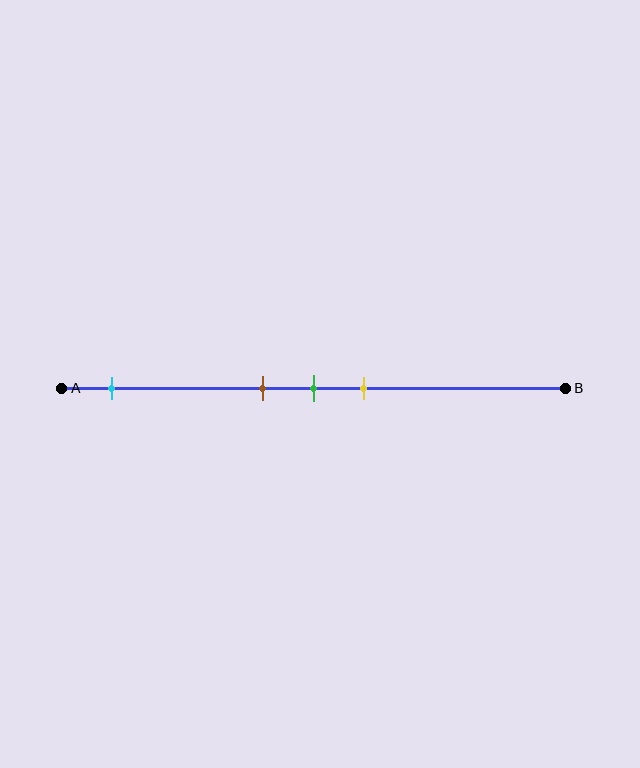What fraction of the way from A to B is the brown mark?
The brown mark is approximately 40% (0.4) of the way from A to B.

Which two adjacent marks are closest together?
The brown and green marks are the closest adjacent pair.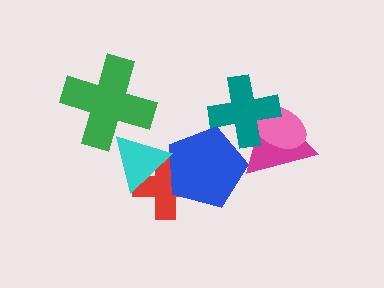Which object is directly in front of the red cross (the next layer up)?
The blue pentagon is directly in front of the red cross.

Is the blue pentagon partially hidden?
Yes, it is partially covered by another shape.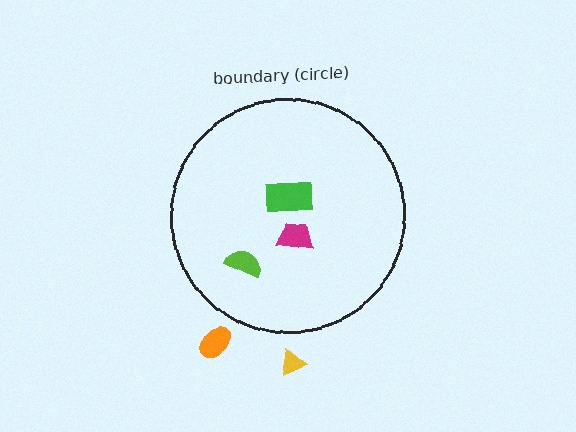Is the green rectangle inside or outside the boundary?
Inside.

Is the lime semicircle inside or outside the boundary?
Inside.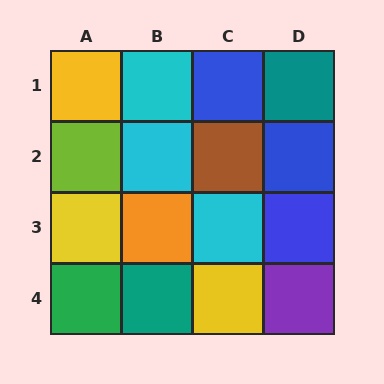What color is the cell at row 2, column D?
Blue.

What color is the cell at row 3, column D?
Blue.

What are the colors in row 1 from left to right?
Yellow, cyan, blue, teal.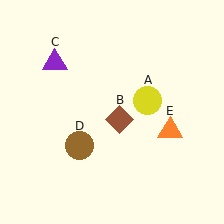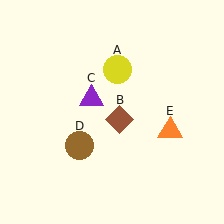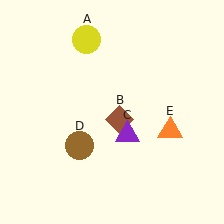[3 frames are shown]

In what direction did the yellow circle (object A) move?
The yellow circle (object A) moved up and to the left.